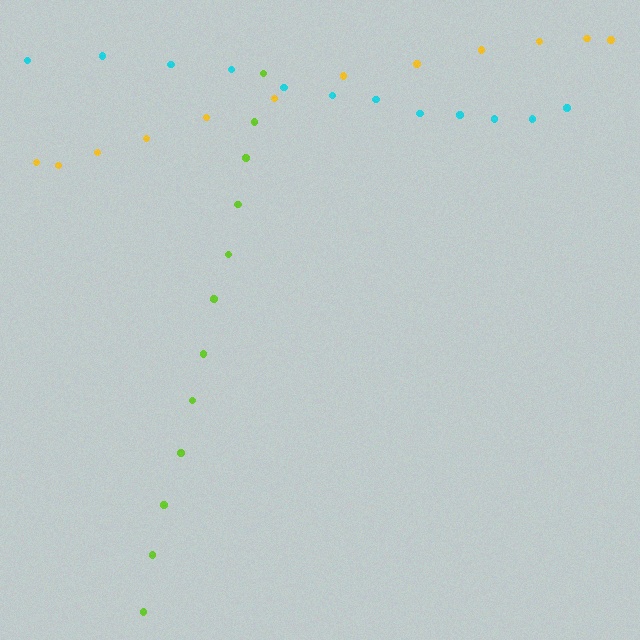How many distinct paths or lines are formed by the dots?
There are 3 distinct paths.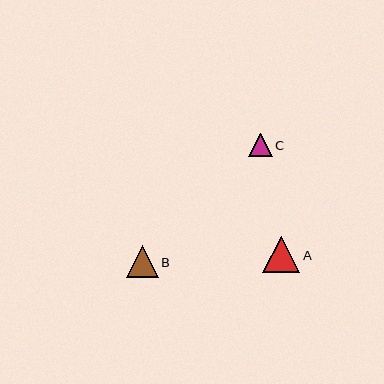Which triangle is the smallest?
Triangle C is the smallest with a size of approximately 23 pixels.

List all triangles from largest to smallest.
From largest to smallest: A, B, C.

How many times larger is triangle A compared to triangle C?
Triangle A is approximately 1.6 times the size of triangle C.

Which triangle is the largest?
Triangle A is the largest with a size of approximately 37 pixels.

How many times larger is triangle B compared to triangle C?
Triangle B is approximately 1.4 times the size of triangle C.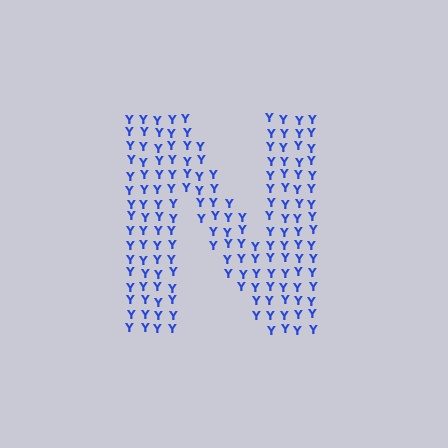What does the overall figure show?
The overall figure shows the letter N.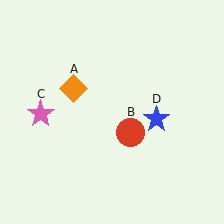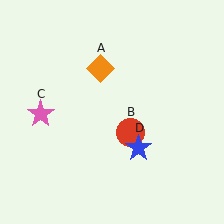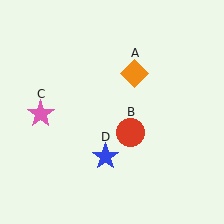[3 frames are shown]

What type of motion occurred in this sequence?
The orange diamond (object A), blue star (object D) rotated clockwise around the center of the scene.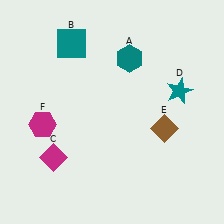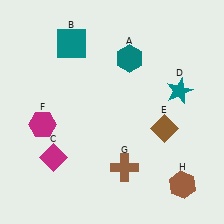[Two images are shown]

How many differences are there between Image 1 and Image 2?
There are 2 differences between the two images.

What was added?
A brown cross (G), a brown hexagon (H) were added in Image 2.